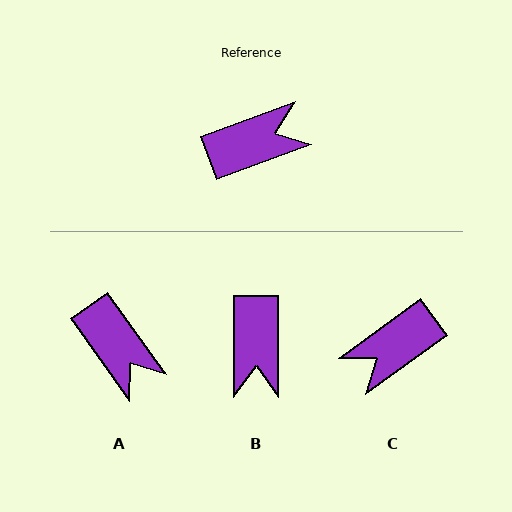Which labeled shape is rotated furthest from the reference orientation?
C, about 164 degrees away.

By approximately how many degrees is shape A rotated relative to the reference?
Approximately 74 degrees clockwise.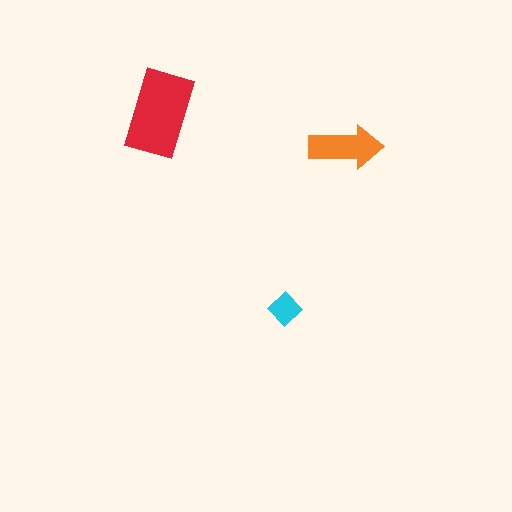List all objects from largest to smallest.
The red rectangle, the orange arrow, the cyan diamond.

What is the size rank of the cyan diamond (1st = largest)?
3rd.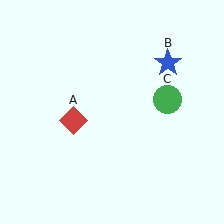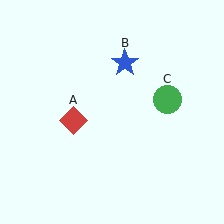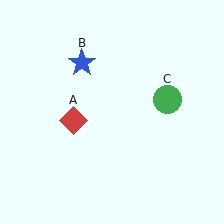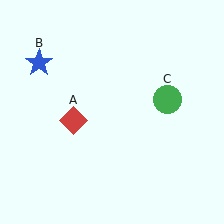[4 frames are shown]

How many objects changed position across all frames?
1 object changed position: blue star (object B).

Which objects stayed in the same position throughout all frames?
Red diamond (object A) and green circle (object C) remained stationary.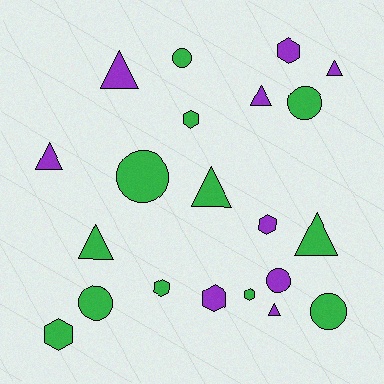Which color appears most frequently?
Green, with 12 objects.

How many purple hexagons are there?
There are 3 purple hexagons.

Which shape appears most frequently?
Triangle, with 8 objects.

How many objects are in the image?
There are 21 objects.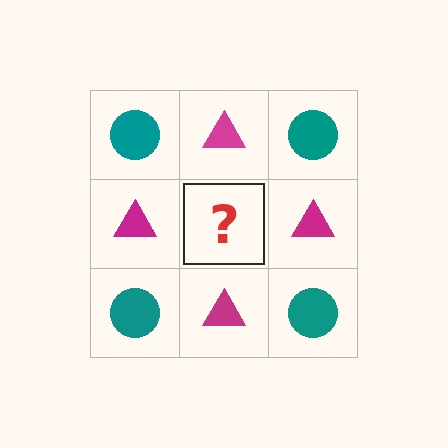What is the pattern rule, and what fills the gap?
The rule is that it alternates teal circle and magenta triangle in a checkerboard pattern. The gap should be filled with a teal circle.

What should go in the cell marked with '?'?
The missing cell should contain a teal circle.